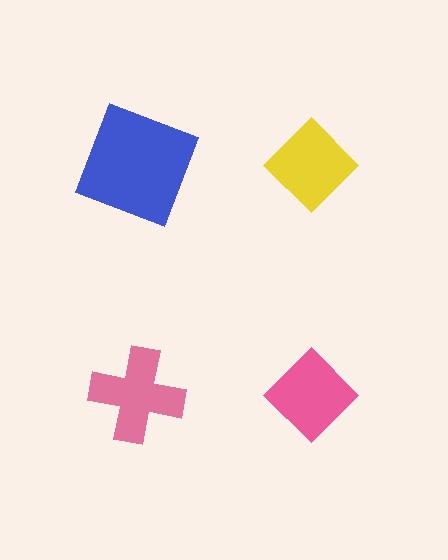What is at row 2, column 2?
A pink diamond.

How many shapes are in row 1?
2 shapes.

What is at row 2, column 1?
A pink cross.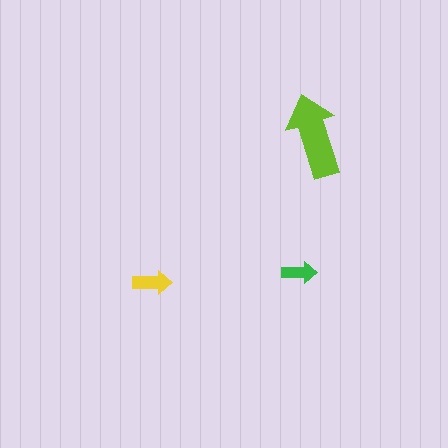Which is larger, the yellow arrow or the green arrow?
The yellow one.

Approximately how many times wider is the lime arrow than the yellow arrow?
About 2 times wider.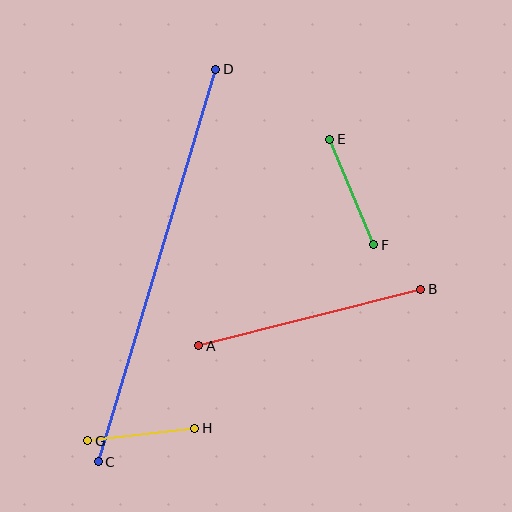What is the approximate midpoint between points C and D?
The midpoint is at approximately (157, 265) pixels.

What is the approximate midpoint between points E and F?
The midpoint is at approximately (352, 192) pixels.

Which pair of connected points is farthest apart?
Points C and D are farthest apart.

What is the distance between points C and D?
The distance is approximately 410 pixels.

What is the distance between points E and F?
The distance is approximately 114 pixels.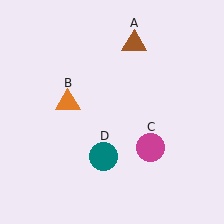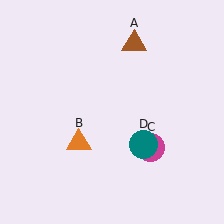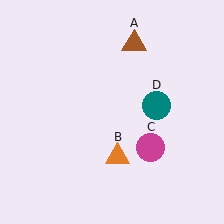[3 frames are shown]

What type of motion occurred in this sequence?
The orange triangle (object B), teal circle (object D) rotated counterclockwise around the center of the scene.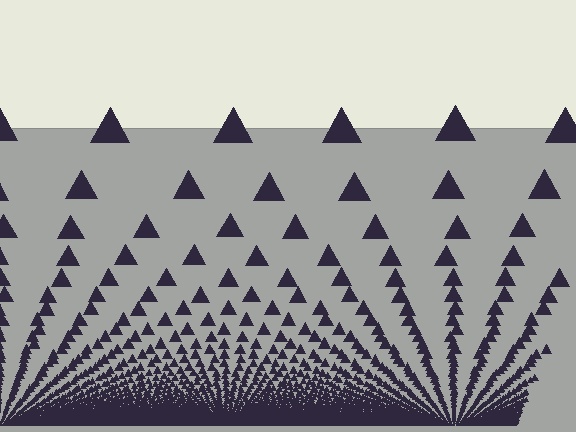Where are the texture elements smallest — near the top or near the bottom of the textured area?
Near the bottom.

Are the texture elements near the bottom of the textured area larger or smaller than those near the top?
Smaller. The gradient is inverted — elements near the bottom are smaller and denser.